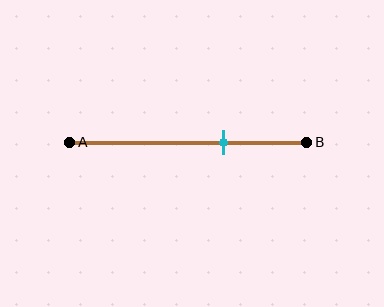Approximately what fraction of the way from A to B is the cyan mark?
The cyan mark is approximately 65% of the way from A to B.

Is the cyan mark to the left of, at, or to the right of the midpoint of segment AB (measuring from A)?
The cyan mark is to the right of the midpoint of segment AB.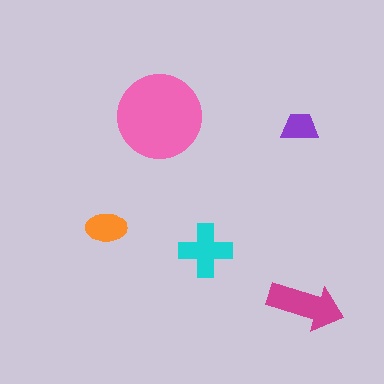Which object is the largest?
The pink circle.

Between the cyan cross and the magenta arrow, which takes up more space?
The magenta arrow.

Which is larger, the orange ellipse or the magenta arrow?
The magenta arrow.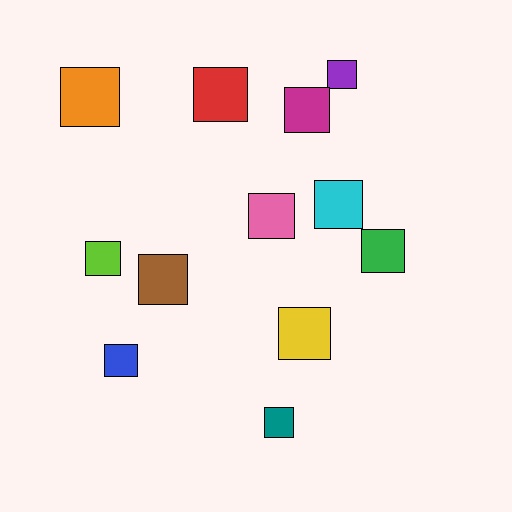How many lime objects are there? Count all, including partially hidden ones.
There is 1 lime object.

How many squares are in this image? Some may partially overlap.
There are 12 squares.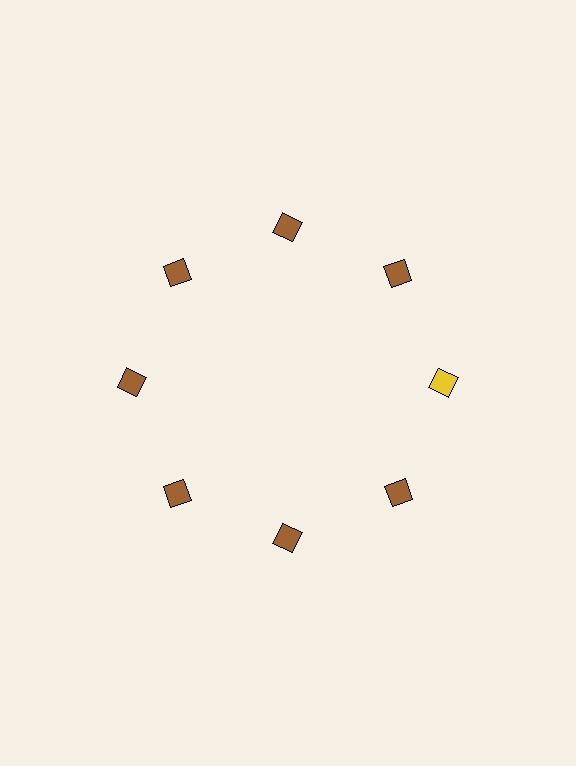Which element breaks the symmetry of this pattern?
The yellow diamond at roughly the 3 o'clock position breaks the symmetry. All other shapes are brown diamonds.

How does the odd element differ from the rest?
It has a different color: yellow instead of brown.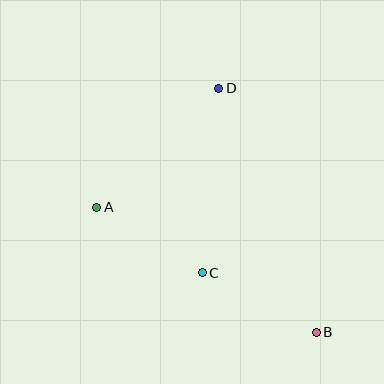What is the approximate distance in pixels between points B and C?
The distance between B and C is approximately 129 pixels.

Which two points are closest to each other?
Points A and C are closest to each other.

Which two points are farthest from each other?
Points B and D are farthest from each other.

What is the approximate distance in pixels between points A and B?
The distance between A and B is approximately 252 pixels.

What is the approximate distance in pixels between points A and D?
The distance between A and D is approximately 170 pixels.